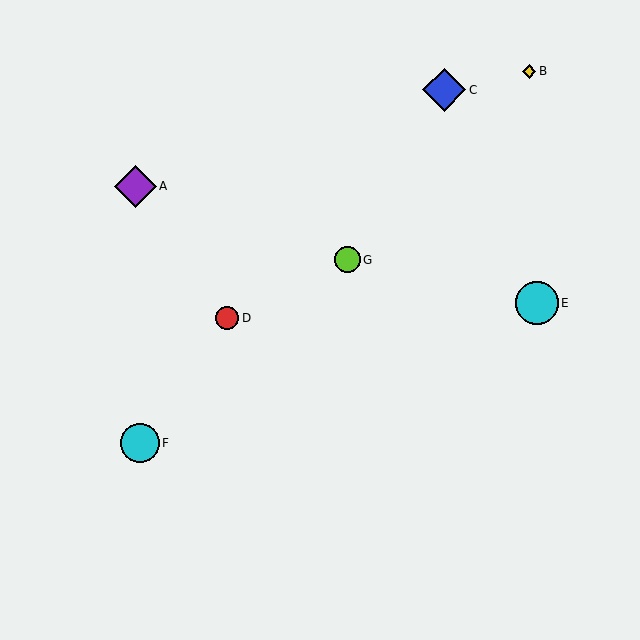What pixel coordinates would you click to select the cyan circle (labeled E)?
Click at (537, 303) to select the cyan circle E.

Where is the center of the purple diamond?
The center of the purple diamond is at (135, 186).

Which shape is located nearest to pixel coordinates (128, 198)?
The purple diamond (labeled A) at (135, 186) is nearest to that location.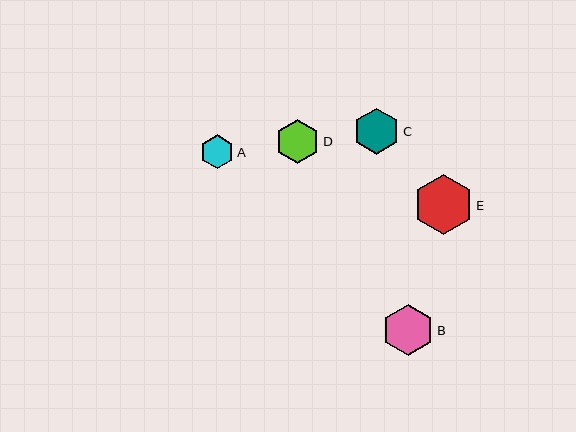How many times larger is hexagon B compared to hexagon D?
Hexagon B is approximately 1.2 times the size of hexagon D.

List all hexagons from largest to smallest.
From largest to smallest: E, B, C, D, A.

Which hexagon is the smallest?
Hexagon A is the smallest with a size of approximately 34 pixels.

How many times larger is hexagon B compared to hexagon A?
Hexagon B is approximately 1.5 times the size of hexagon A.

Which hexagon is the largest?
Hexagon E is the largest with a size of approximately 59 pixels.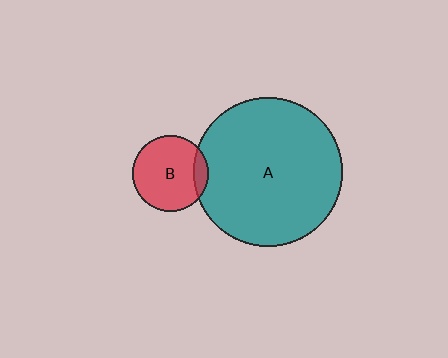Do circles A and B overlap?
Yes.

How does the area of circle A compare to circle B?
Approximately 3.8 times.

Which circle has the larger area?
Circle A (teal).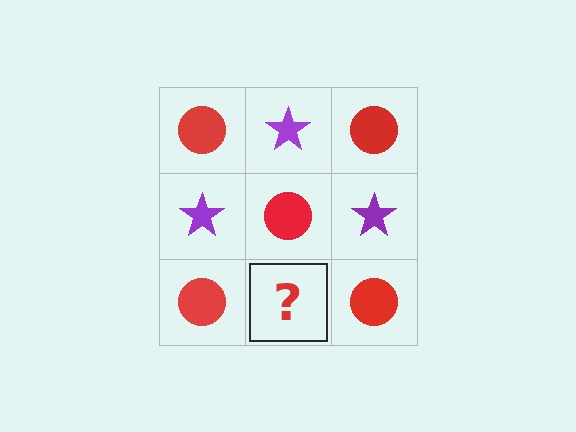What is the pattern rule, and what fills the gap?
The rule is that it alternates red circle and purple star in a checkerboard pattern. The gap should be filled with a purple star.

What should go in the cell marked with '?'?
The missing cell should contain a purple star.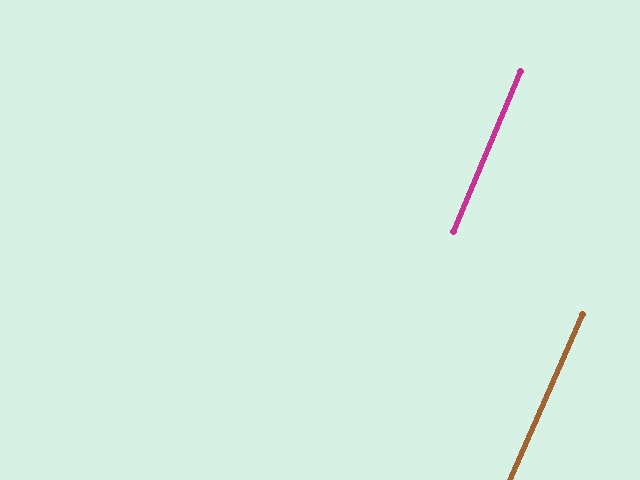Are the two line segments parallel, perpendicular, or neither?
Parallel — their directions differ by only 0.9°.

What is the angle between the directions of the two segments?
Approximately 1 degree.